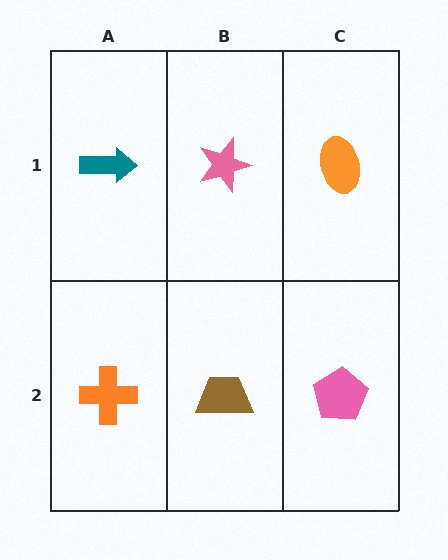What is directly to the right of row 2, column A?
A brown trapezoid.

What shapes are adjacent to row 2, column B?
A pink star (row 1, column B), an orange cross (row 2, column A), a pink pentagon (row 2, column C).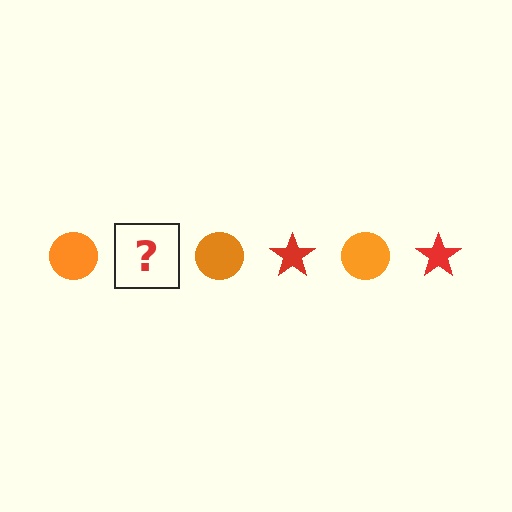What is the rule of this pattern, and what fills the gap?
The rule is that the pattern alternates between orange circle and red star. The gap should be filled with a red star.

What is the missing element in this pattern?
The missing element is a red star.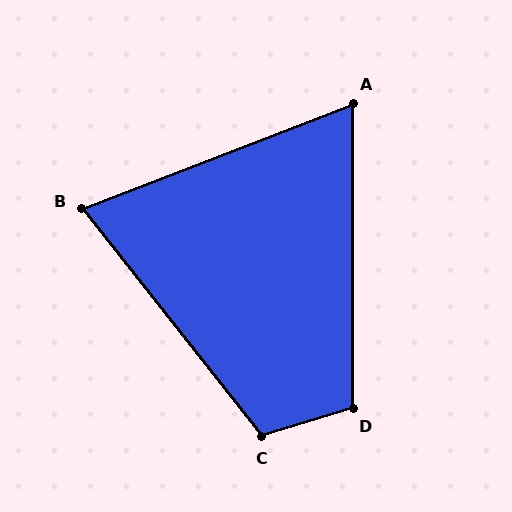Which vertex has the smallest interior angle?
A, at approximately 69 degrees.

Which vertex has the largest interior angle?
C, at approximately 111 degrees.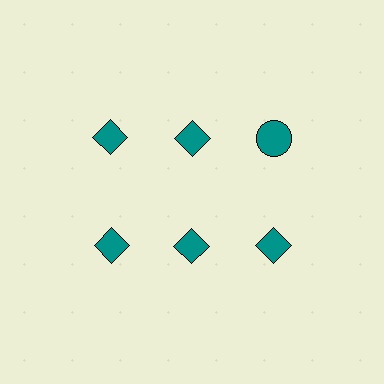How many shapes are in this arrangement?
There are 6 shapes arranged in a grid pattern.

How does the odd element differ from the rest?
It has a different shape: circle instead of diamond.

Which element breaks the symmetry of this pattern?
The teal circle in the top row, center column breaks the symmetry. All other shapes are teal diamonds.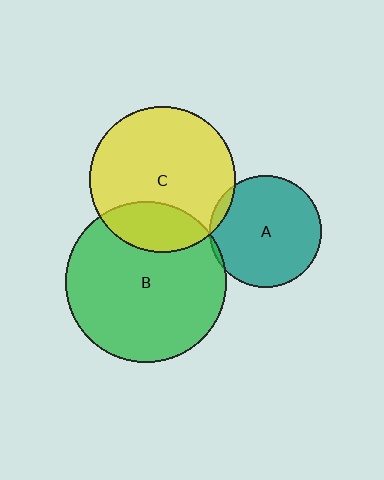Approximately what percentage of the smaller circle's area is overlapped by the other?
Approximately 25%.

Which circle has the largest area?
Circle B (green).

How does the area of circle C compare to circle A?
Approximately 1.7 times.